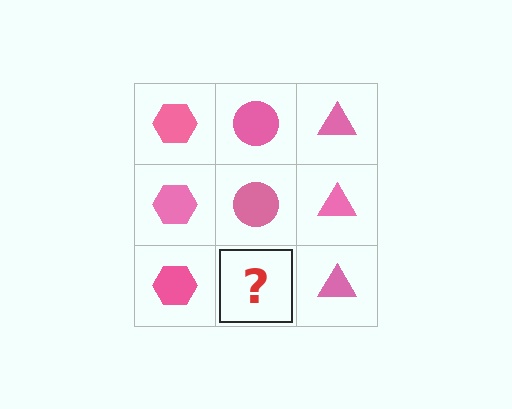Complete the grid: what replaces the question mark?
The question mark should be replaced with a pink circle.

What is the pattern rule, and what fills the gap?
The rule is that each column has a consistent shape. The gap should be filled with a pink circle.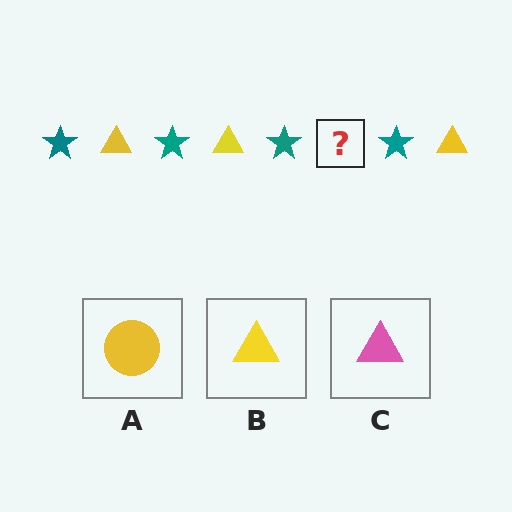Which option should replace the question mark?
Option B.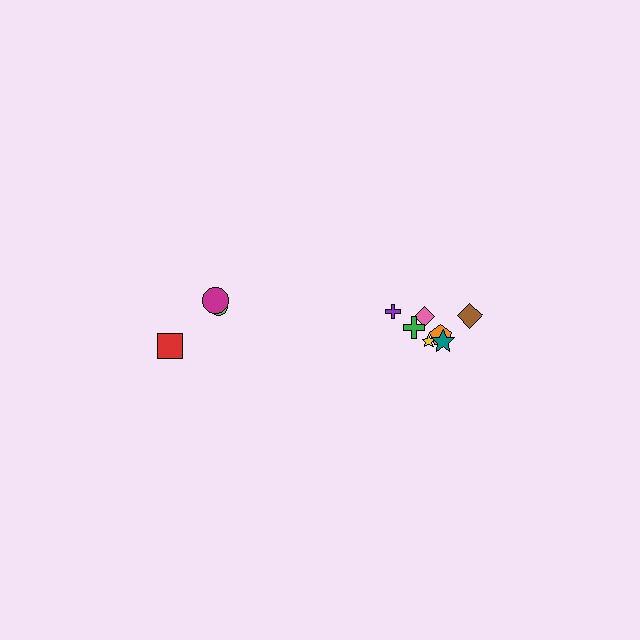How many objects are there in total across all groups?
There are 10 objects.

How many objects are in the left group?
There are 3 objects.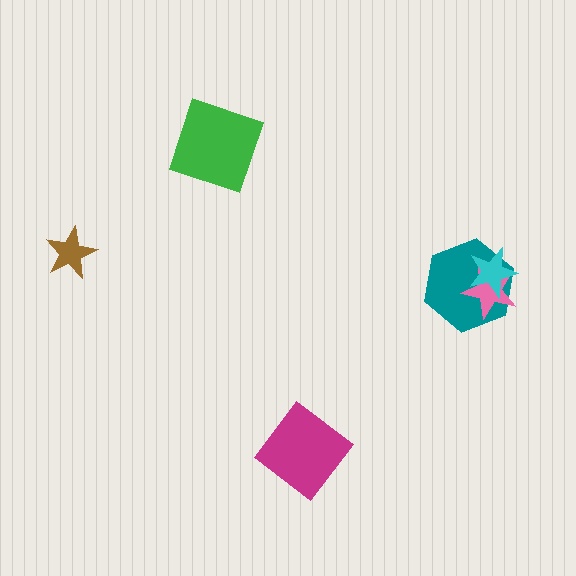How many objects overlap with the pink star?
2 objects overlap with the pink star.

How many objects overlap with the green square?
0 objects overlap with the green square.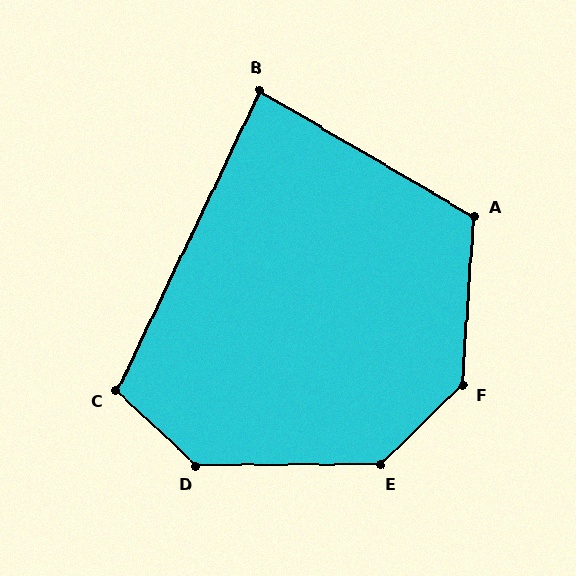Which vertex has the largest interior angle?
F, at approximately 138 degrees.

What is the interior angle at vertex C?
Approximately 108 degrees (obtuse).